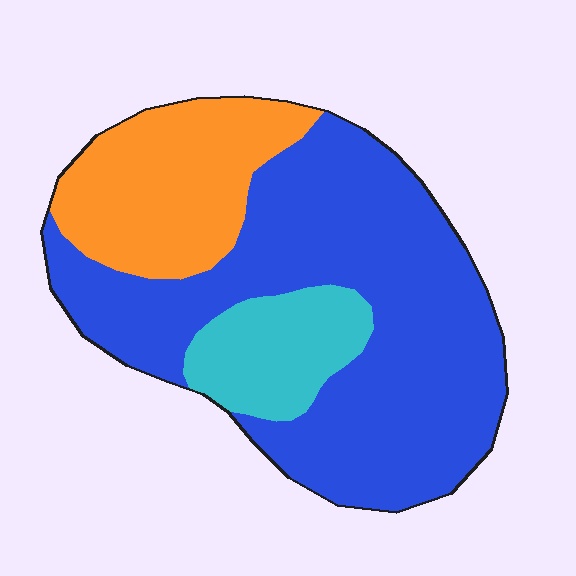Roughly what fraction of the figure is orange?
Orange covers 24% of the figure.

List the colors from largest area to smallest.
From largest to smallest: blue, orange, cyan.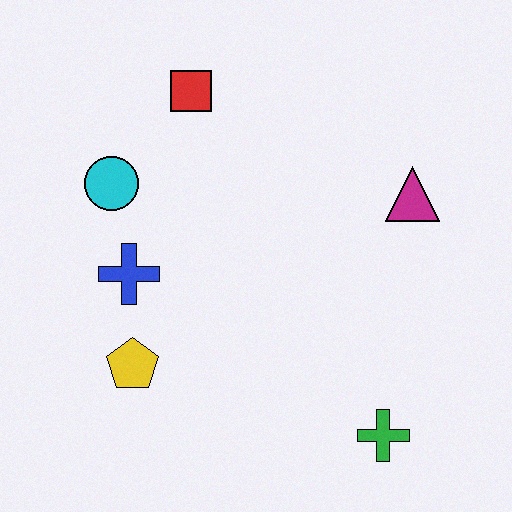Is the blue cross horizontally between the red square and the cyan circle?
Yes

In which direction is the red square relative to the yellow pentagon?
The red square is above the yellow pentagon.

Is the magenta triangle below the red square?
Yes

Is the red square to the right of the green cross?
No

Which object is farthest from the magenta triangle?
The yellow pentagon is farthest from the magenta triangle.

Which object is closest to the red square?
The cyan circle is closest to the red square.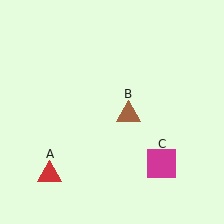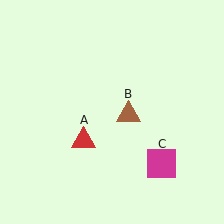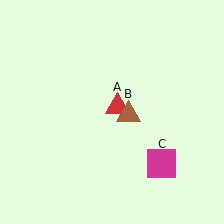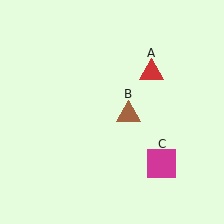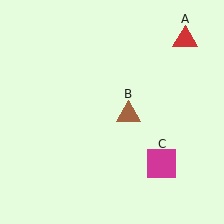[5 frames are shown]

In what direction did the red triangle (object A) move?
The red triangle (object A) moved up and to the right.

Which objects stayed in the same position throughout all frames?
Brown triangle (object B) and magenta square (object C) remained stationary.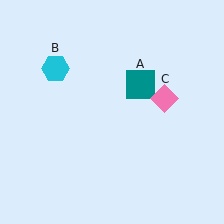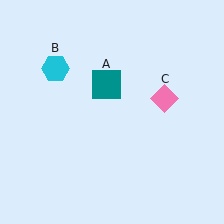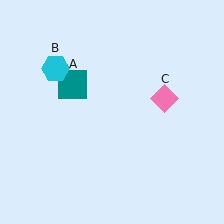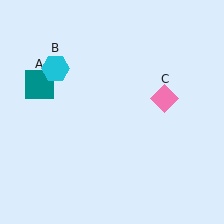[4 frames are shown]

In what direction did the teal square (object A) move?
The teal square (object A) moved left.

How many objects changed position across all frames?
1 object changed position: teal square (object A).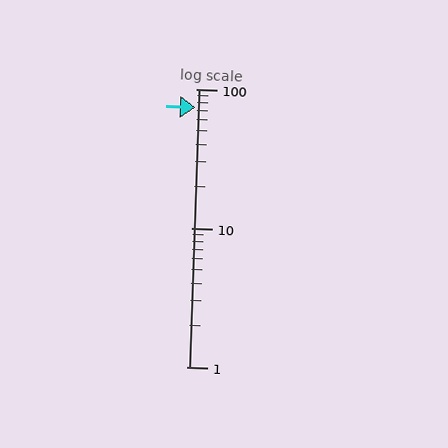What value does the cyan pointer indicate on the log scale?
The pointer indicates approximately 73.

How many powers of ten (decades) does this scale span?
The scale spans 2 decades, from 1 to 100.